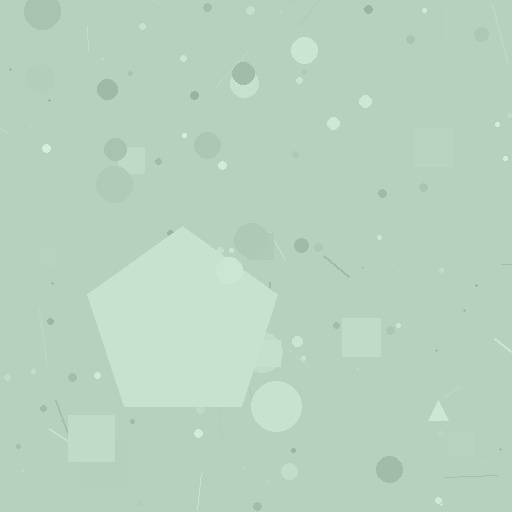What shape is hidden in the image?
A pentagon is hidden in the image.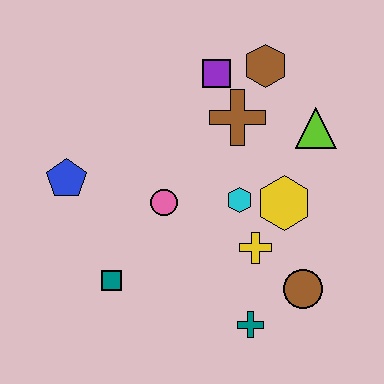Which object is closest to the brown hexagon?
The purple square is closest to the brown hexagon.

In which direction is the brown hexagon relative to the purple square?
The brown hexagon is to the right of the purple square.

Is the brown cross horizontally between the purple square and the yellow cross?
Yes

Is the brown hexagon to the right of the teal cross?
Yes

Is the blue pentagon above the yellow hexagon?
Yes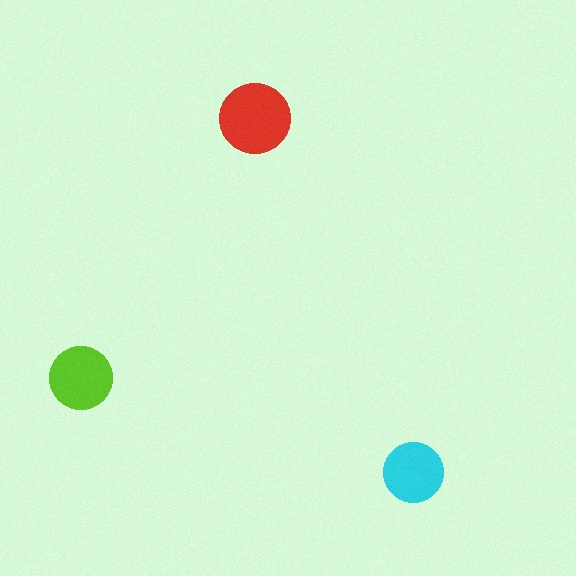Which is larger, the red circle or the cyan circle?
The red one.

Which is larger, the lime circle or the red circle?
The red one.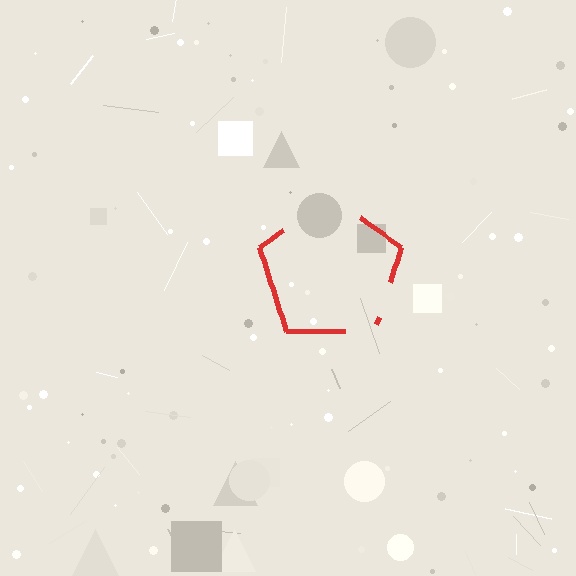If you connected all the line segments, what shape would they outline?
They would outline a pentagon.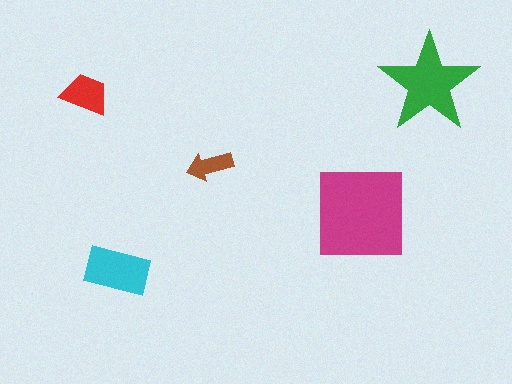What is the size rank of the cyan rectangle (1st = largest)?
3rd.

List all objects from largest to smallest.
The magenta square, the green star, the cyan rectangle, the red trapezoid, the brown arrow.